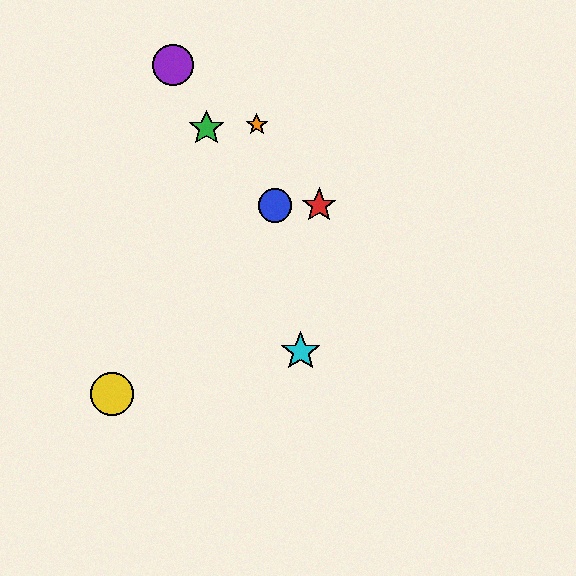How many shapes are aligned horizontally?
2 shapes (the red star, the blue circle) are aligned horizontally.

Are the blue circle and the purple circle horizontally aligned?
No, the blue circle is at y≈206 and the purple circle is at y≈65.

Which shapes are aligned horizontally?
The red star, the blue circle are aligned horizontally.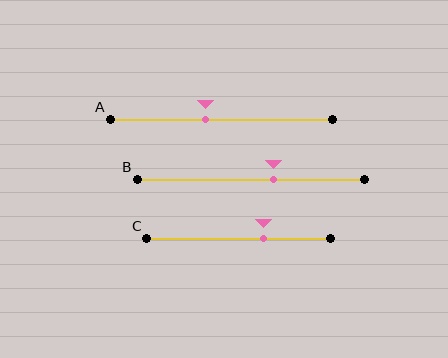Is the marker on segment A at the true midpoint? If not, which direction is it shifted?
No, the marker on segment A is shifted to the left by about 7% of the segment length.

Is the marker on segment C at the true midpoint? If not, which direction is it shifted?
No, the marker on segment C is shifted to the right by about 13% of the segment length.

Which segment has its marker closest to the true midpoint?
Segment A has its marker closest to the true midpoint.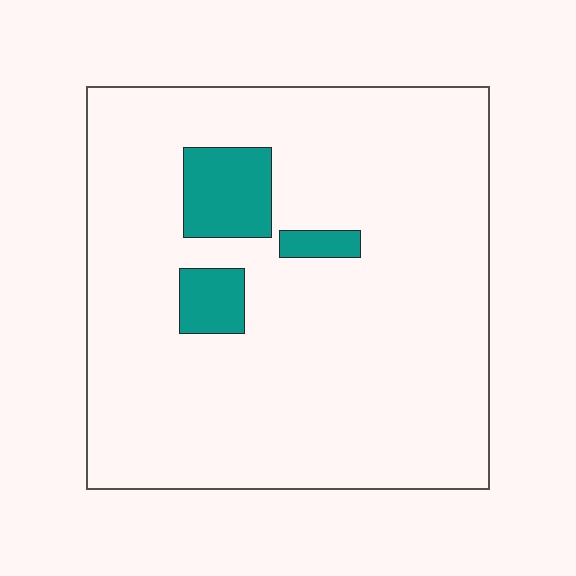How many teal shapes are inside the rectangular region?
3.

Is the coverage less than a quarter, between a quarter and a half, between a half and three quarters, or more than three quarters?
Less than a quarter.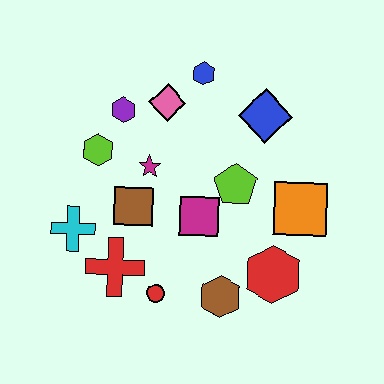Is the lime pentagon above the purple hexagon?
No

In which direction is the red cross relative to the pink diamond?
The red cross is below the pink diamond.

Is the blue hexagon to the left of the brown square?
No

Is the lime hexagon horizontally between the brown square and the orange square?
No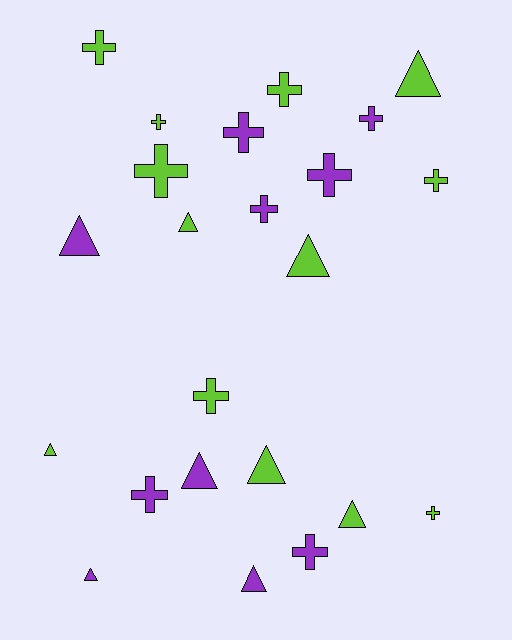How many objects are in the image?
There are 23 objects.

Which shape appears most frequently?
Cross, with 13 objects.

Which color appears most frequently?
Lime, with 13 objects.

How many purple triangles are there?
There are 4 purple triangles.